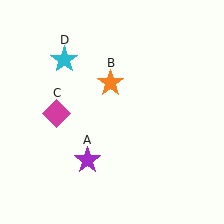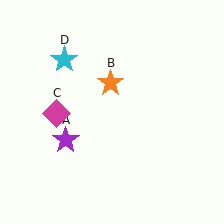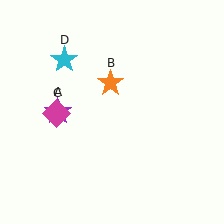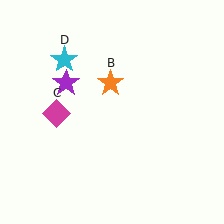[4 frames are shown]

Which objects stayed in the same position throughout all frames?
Orange star (object B) and magenta diamond (object C) and cyan star (object D) remained stationary.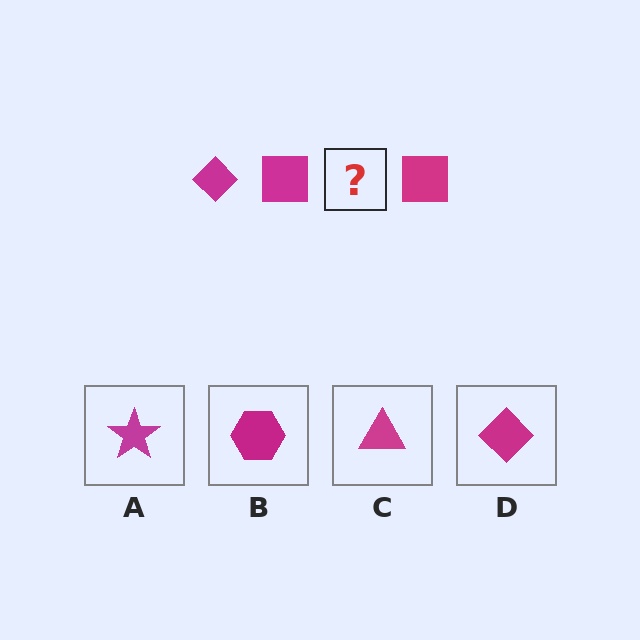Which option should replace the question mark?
Option D.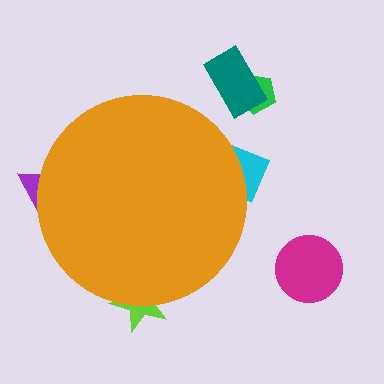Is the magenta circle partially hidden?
No, the magenta circle is fully visible.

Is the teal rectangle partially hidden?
No, the teal rectangle is fully visible.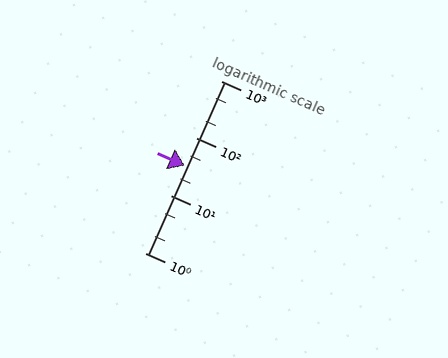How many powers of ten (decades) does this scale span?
The scale spans 3 decades, from 1 to 1000.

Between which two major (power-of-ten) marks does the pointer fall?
The pointer is between 10 and 100.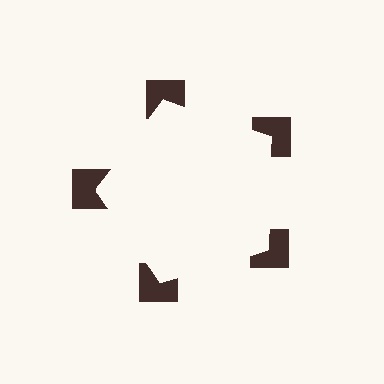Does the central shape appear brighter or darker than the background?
It typically appears slightly brighter than the background, even though no actual brightness change is drawn.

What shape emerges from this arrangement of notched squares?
An illusory pentagon — its edges are inferred from the aligned wedge cuts in the notched squares, not physically drawn.